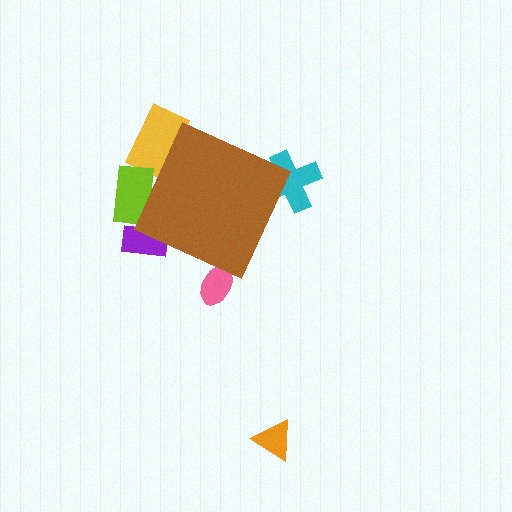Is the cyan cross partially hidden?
Yes, the cyan cross is partially hidden behind the brown diamond.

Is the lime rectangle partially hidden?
Yes, the lime rectangle is partially hidden behind the brown diamond.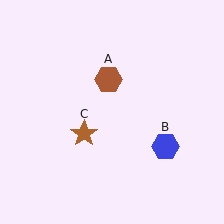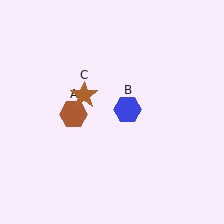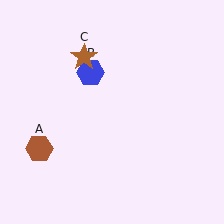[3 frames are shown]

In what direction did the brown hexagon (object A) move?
The brown hexagon (object A) moved down and to the left.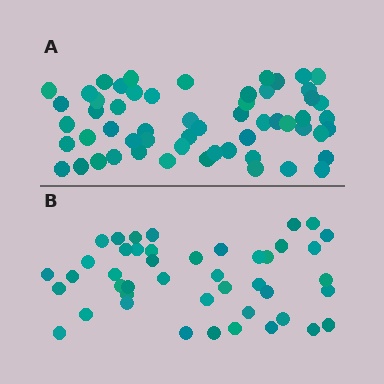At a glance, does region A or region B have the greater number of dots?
Region A (the top region) has more dots.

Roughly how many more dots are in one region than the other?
Region A has approximately 15 more dots than region B.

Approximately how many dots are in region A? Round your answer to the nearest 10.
About 60 dots. (The exact count is 57, which rounds to 60.)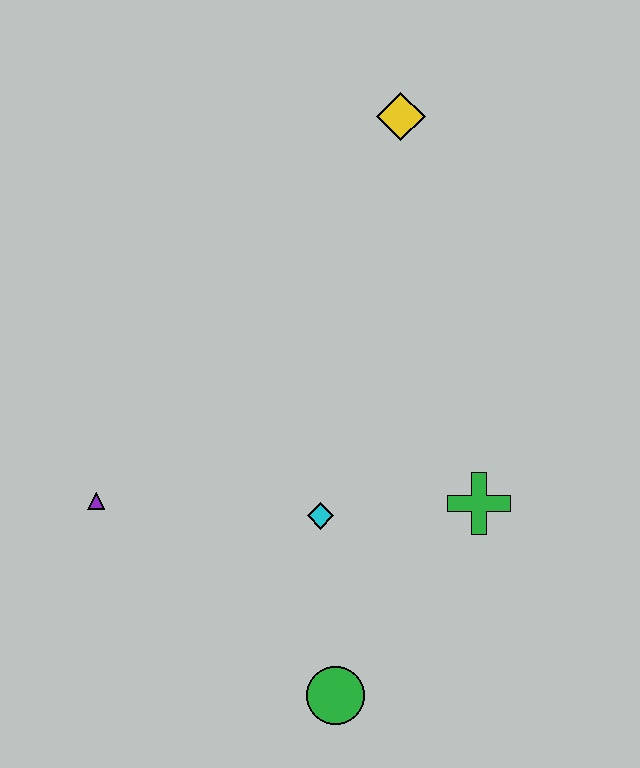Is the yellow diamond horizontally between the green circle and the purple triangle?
No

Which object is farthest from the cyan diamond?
The yellow diamond is farthest from the cyan diamond.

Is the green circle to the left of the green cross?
Yes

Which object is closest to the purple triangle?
The cyan diamond is closest to the purple triangle.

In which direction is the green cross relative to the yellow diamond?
The green cross is below the yellow diamond.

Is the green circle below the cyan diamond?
Yes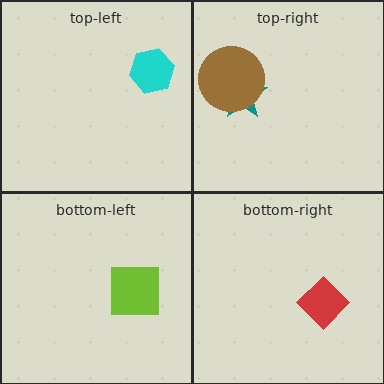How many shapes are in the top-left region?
1.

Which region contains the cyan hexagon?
The top-left region.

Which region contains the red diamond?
The bottom-right region.